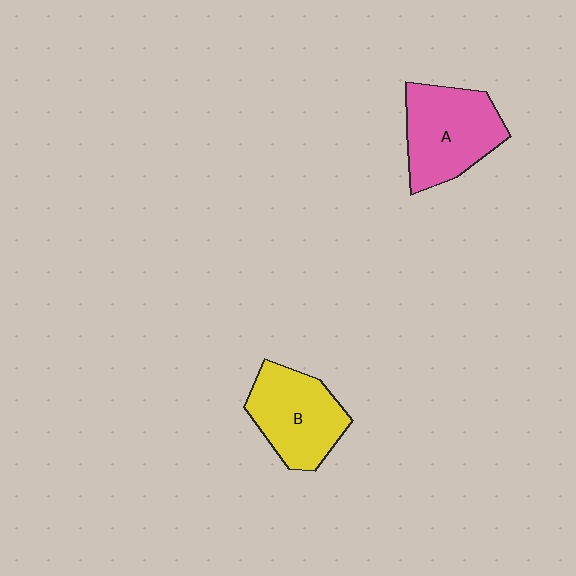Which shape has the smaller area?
Shape B (yellow).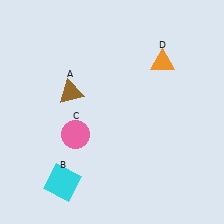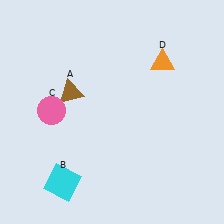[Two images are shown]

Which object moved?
The pink circle (C) moved left.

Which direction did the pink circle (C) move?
The pink circle (C) moved left.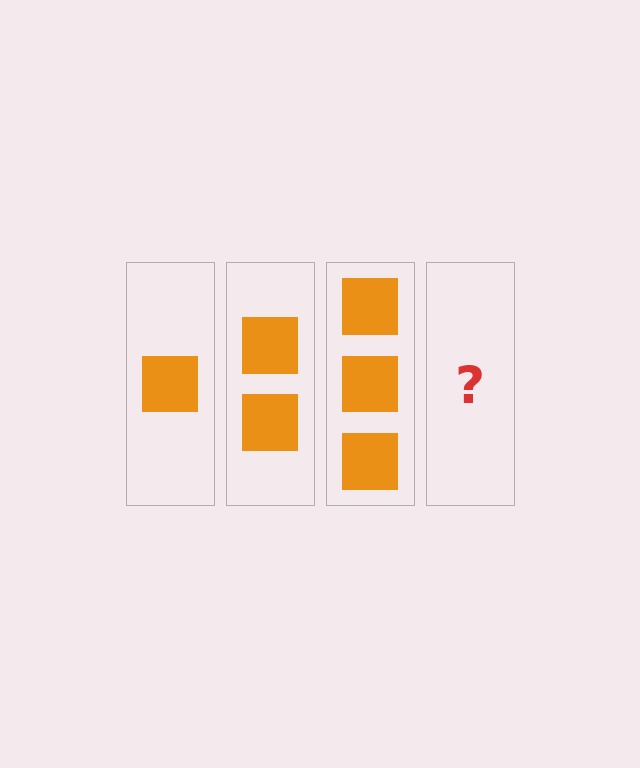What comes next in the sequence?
The next element should be 4 squares.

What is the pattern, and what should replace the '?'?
The pattern is that each step adds one more square. The '?' should be 4 squares.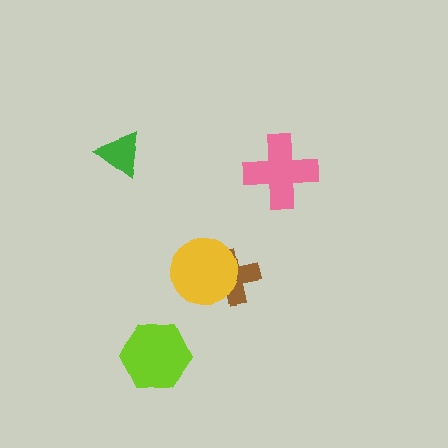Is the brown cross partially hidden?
Yes, it is partially covered by another shape.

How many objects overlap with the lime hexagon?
0 objects overlap with the lime hexagon.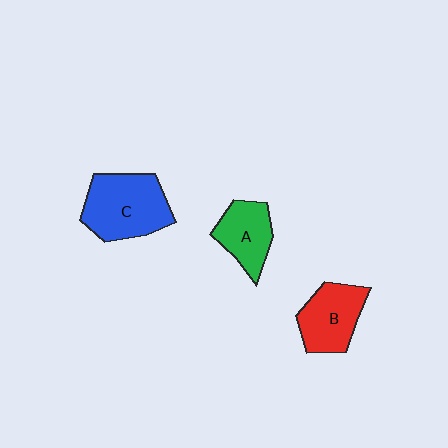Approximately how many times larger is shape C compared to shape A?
Approximately 1.6 times.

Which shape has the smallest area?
Shape A (green).